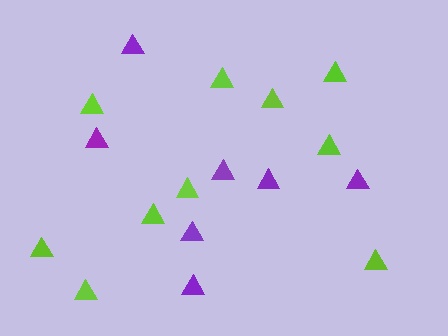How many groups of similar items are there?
There are 2 groups: one group of purple triangles (7) and one group of lime triangles (10).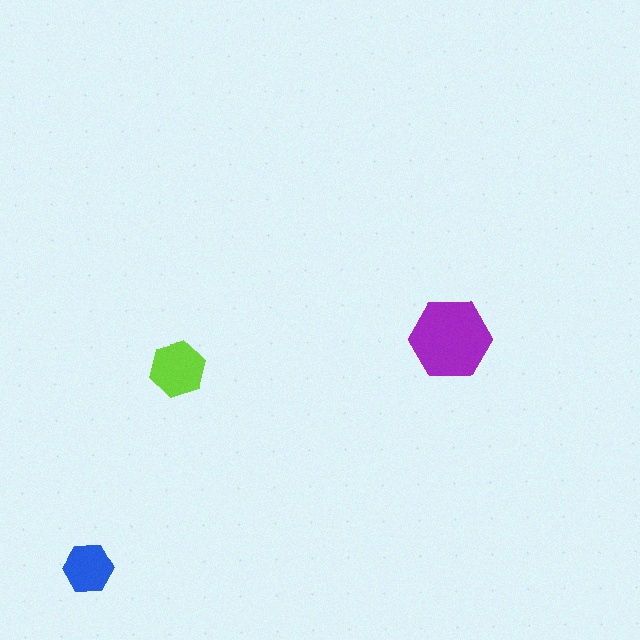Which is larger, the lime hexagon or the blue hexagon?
The lime one.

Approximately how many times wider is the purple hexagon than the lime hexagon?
About 1.5 times wider.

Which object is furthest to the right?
The purple hexagon is rightmost.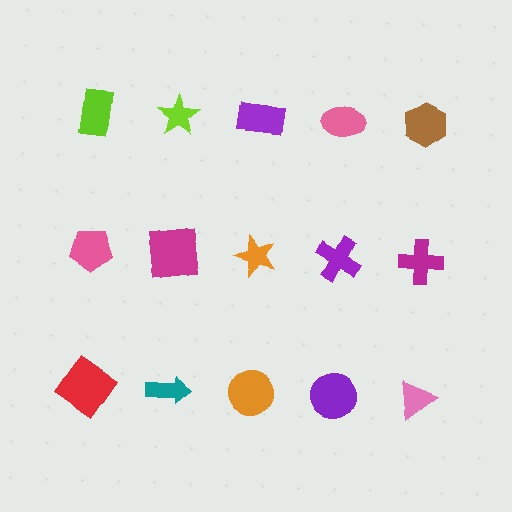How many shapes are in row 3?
5 shapes.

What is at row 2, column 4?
A purple cross.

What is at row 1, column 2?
A lime star.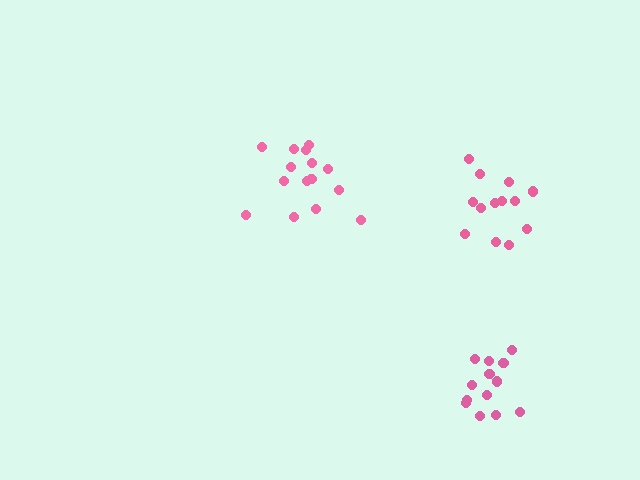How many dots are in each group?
Group 1: 13 dots, Group 2: 13 dots, Group 3: 16 dots (42 total).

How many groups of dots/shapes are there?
There are 3 groups.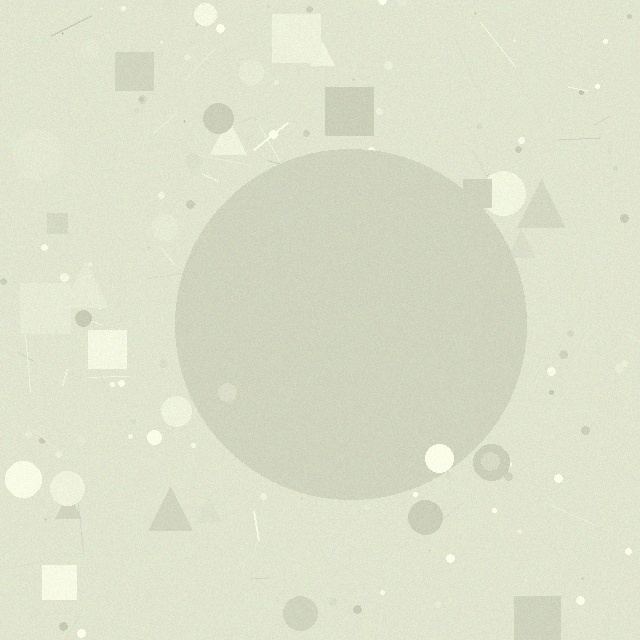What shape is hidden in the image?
A circle is hidden in the image.